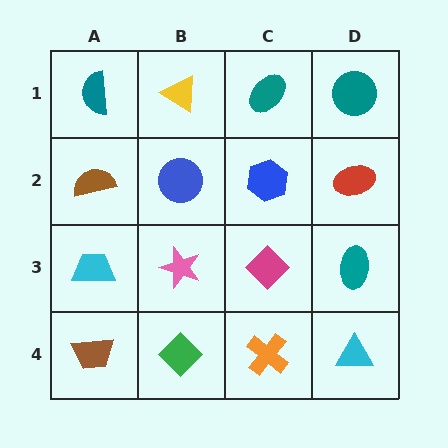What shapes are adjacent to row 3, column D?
A red ellipse (row 2, column D), a cyan triangle (row 4, column D), a magenta diamond (row 3, column C).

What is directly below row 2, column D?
A teal ellipse.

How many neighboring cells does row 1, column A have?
2.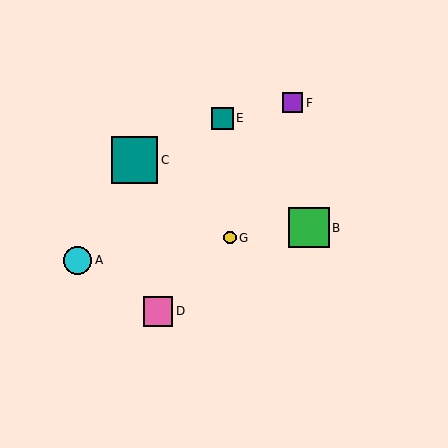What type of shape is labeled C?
Shape C is a teal square.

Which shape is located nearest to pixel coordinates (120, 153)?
The teal square (labeled C) at (135, 160) is nearest to that location.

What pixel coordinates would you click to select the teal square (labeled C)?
Click at (135, 160) to select the teal square C.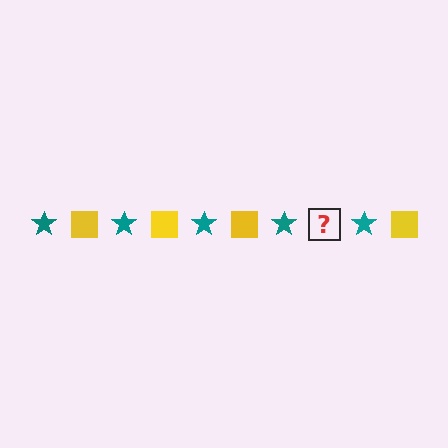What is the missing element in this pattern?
The missing element is a yellow square.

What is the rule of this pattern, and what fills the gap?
The rule is that the pattern alternates between teal star and yellow square. The gap should be filled with a yellow square.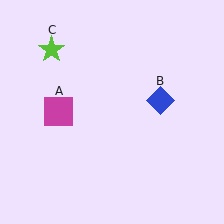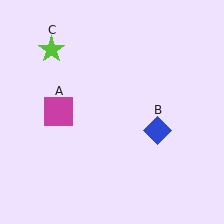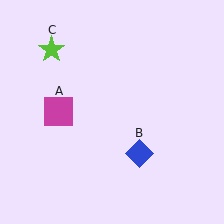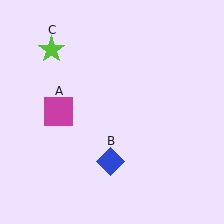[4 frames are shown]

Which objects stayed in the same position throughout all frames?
Magenta square (object A) and lime star (object C) remained stationary.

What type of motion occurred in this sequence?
The blue diamond (object B) rotated clockwise around the center of the scene.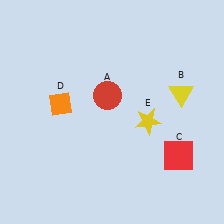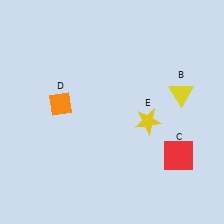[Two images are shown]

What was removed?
The red circle (A) was removed in Image 2.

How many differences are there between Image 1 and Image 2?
There is 1 difference between the two images.